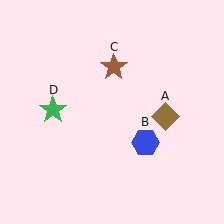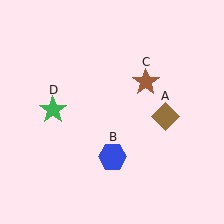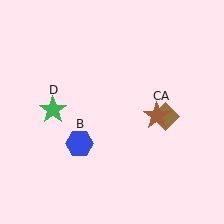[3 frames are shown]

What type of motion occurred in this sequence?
The blue hexagon (object B), brown star (object C) rotated clockwise around the center of the scene.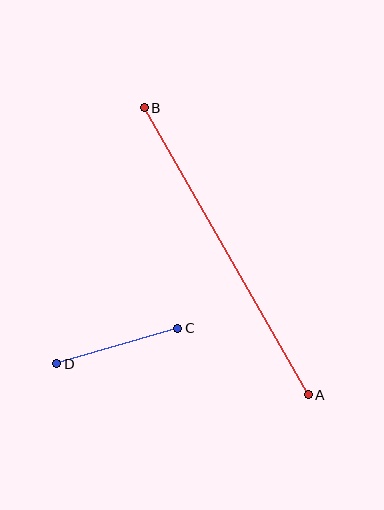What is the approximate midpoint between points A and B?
The midpoint is at approximately (226, 251) pixels.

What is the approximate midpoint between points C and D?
The midpoint is at approximately (117, 346) pixels.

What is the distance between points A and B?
The distance is approximately 330 pixels.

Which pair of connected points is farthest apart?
Points A and B are farthest apart.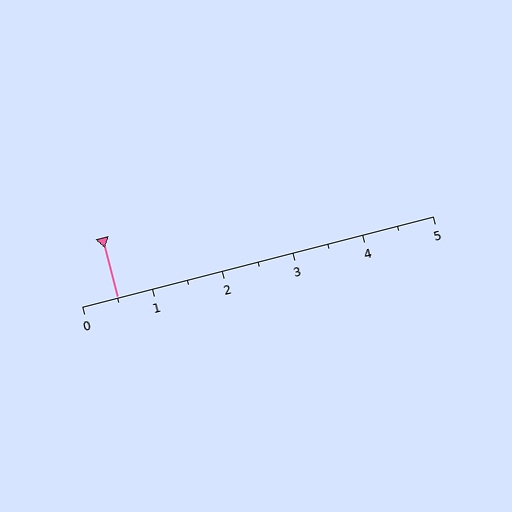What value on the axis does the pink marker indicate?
The marker indicates approximately 0.5.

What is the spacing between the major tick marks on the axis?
The major ticks are spaced 1 apart.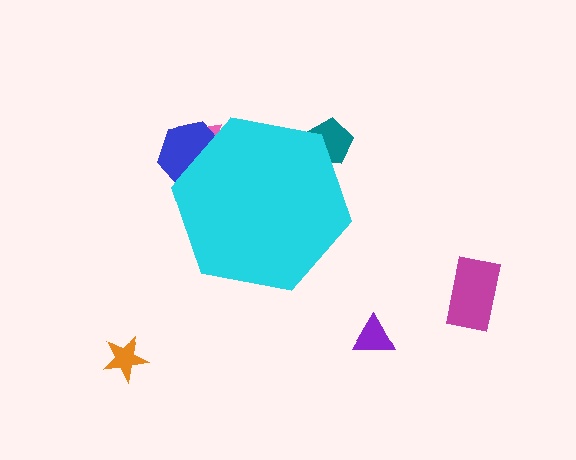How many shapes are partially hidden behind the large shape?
3 shapes are partially hidden.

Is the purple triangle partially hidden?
No, the purple triangle is fully visible.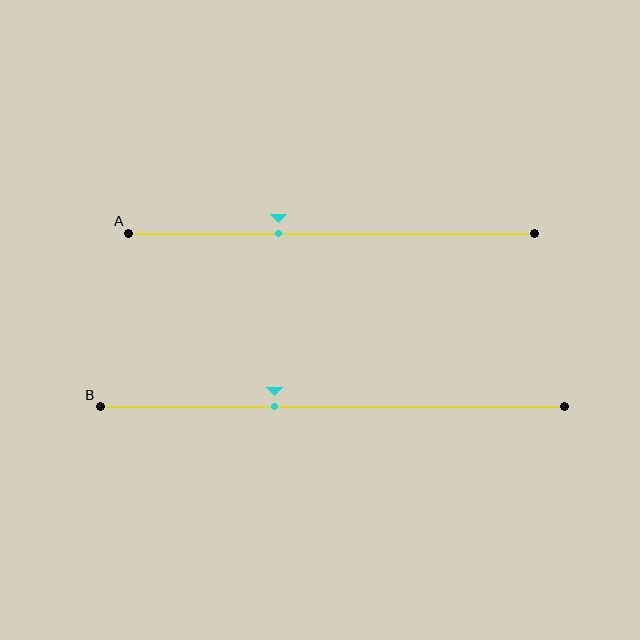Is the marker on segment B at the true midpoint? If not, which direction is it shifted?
No, the marker on segment B is shifted to the left by about 12% of the segment length.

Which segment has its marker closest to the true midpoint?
Segment B has its marker closest to the true midpoint.